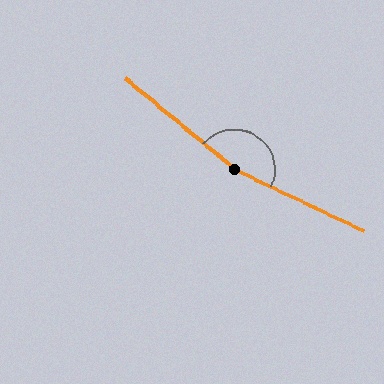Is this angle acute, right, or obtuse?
It is obtuse.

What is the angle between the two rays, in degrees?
Approximately 166 degrees.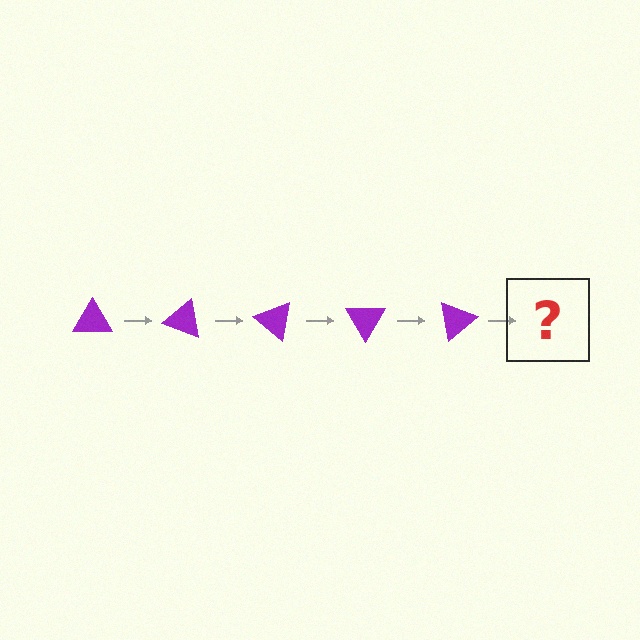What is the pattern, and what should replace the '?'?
The pattern is that the triangle rotates 20 degrees each step. The '?' should be a purple triangle rotated 100 degrees.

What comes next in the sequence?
The next element should be a purple triangle rotated 100 degrees.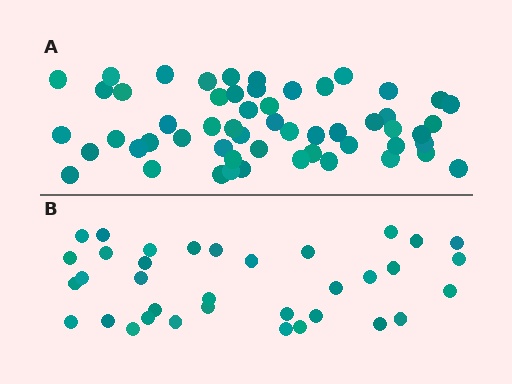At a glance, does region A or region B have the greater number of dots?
Region A (the top region) has more dots.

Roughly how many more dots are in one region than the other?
Region A has approximately 20 more dots than region B.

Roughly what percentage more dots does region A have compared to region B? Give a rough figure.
About 55% more.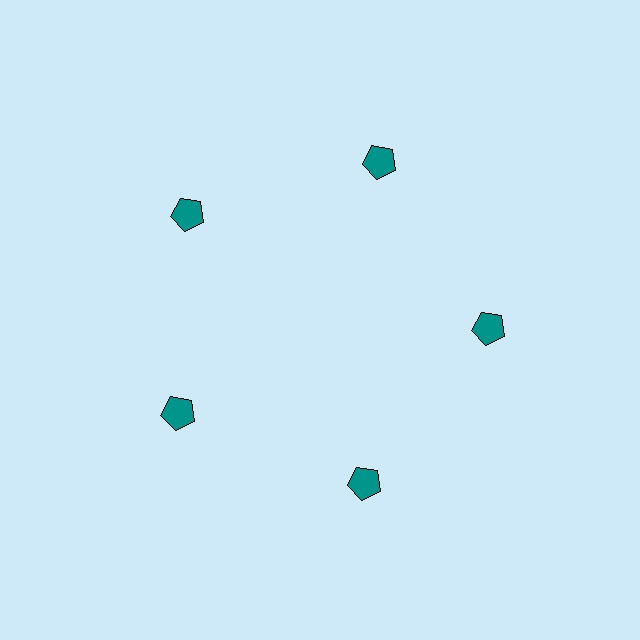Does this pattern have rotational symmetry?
Yes, this pattern has 5-fold rotational symmetry. It looks the same after rotating 72 degrees around the center.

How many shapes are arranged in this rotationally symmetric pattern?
There are 5 shapes, arranged in 5 groups of 1.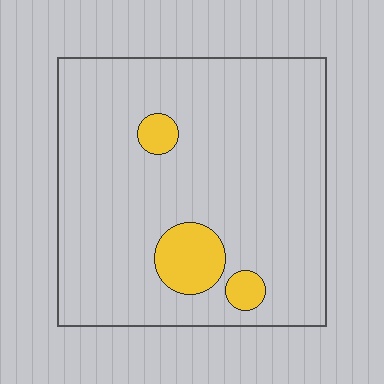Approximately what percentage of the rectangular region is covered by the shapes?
Approximately 10%.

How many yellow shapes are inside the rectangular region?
3.